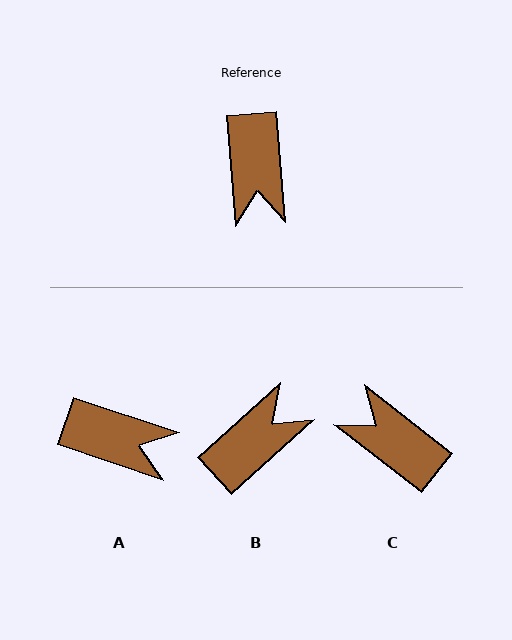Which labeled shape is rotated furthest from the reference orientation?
C, about 133 degrees away.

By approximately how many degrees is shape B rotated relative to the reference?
Approximately 128 degrees counter-clockwise.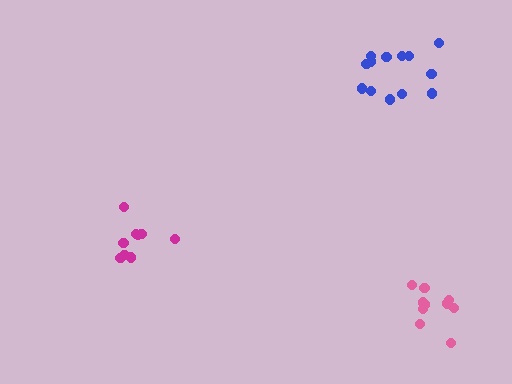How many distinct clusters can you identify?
There are 3 distinct clusters.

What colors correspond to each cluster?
The clusters are colored: magenta, blue, pink.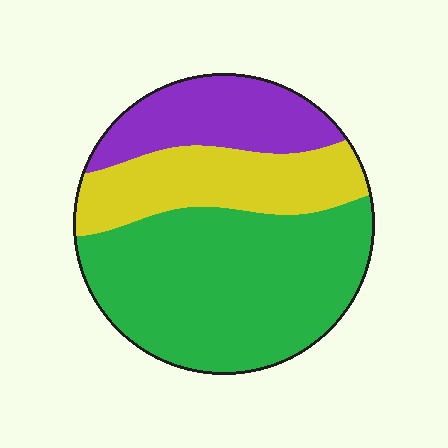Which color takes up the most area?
Green, at roughly 55%.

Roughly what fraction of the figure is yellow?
Yellow covers about 25% of the figure.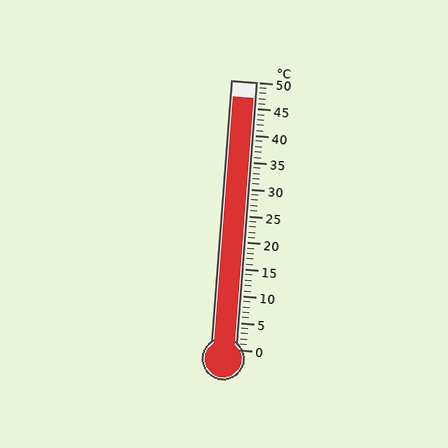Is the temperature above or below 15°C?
The temperature is above 15°C.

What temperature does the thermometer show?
The thermometer shows approximately 47°C.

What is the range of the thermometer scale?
The thermometer scale ranges from 0°C to 50°C.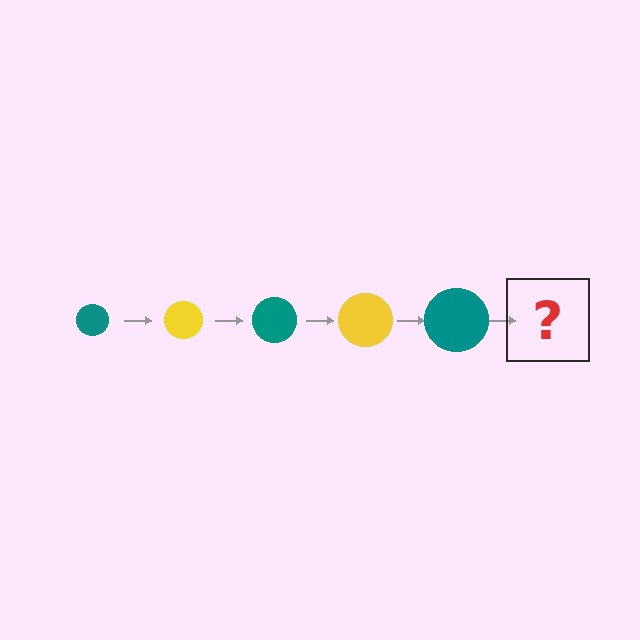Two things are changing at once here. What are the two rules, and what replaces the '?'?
The two rules are that the circle grows larger each step and the color cycles through teal and yellow. The '?' should be a yellow circle, larger than the previous one.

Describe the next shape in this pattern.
It should be a yellow circle, larger than the previous one.